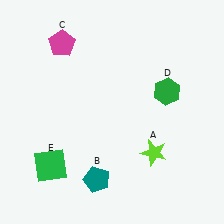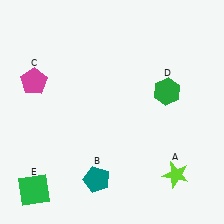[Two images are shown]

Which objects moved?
The objects that moved are: the lime star (A), the magenta pentagon (C), the green square (E).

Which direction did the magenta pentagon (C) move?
The magenta pentagon (C) moved down.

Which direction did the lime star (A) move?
The lime star (A) moved down.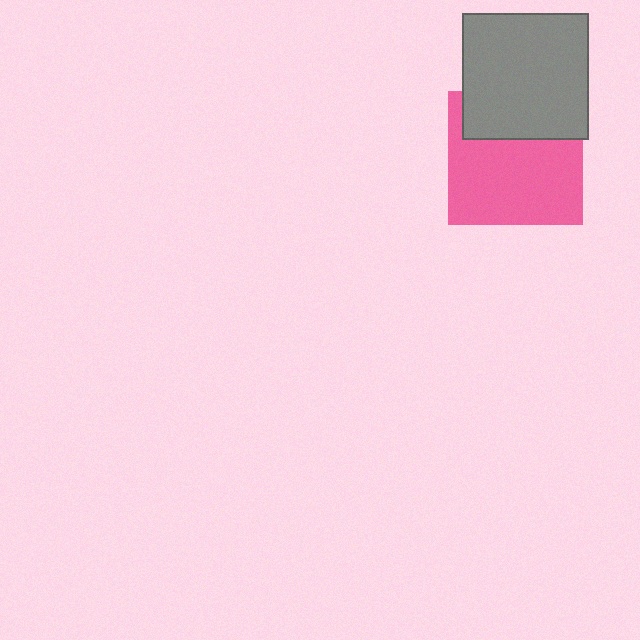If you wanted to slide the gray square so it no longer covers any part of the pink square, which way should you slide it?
Slide it up — that is the most direct way to separate the two shapes.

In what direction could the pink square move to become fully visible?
The pink square could move down. That would shift it out from behind the gray square entirely.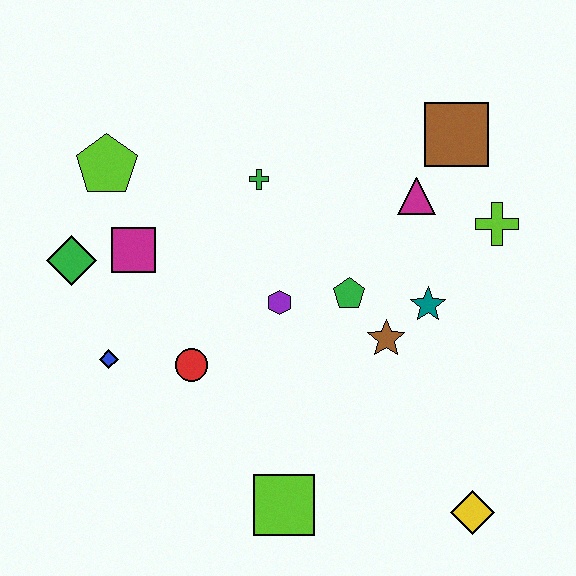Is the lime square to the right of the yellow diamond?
No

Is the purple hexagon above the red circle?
Yes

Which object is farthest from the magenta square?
The yellow diamond is farthest from the magenta square.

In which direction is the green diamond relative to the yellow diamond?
The green diamond is to the left of the yellow diamond.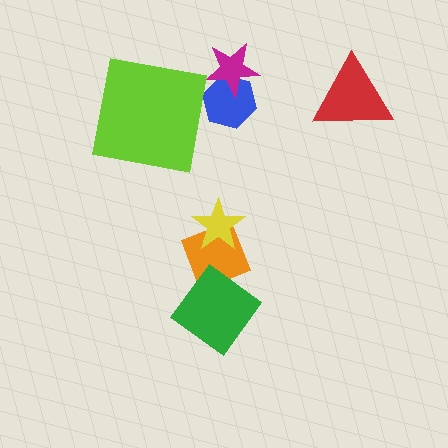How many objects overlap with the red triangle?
0 objects overlap with the red triangle.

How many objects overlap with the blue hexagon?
1 object overlaps with the blue hexagon.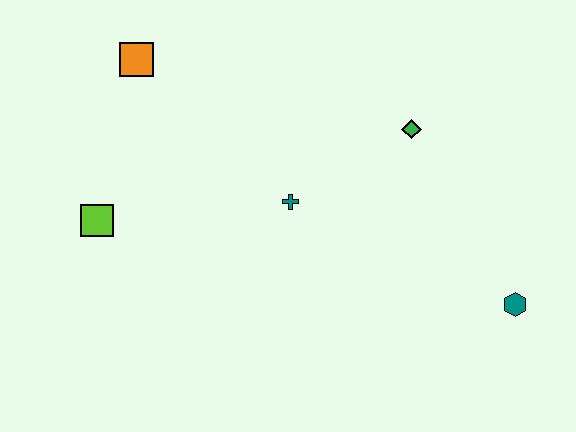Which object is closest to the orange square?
The lime square is closest to the orange square.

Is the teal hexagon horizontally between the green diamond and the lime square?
No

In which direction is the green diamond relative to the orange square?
The green diamond is to the right of the orange square.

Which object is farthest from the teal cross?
The teal hexagon is farthest from the teal cross.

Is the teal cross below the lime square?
No